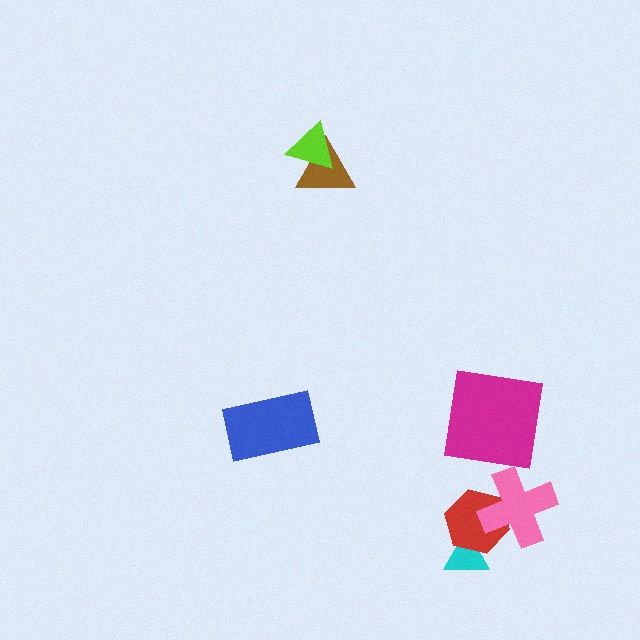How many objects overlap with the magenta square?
0 objects overlap with the magenta square.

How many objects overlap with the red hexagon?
2 objects overlap with the red hexagon.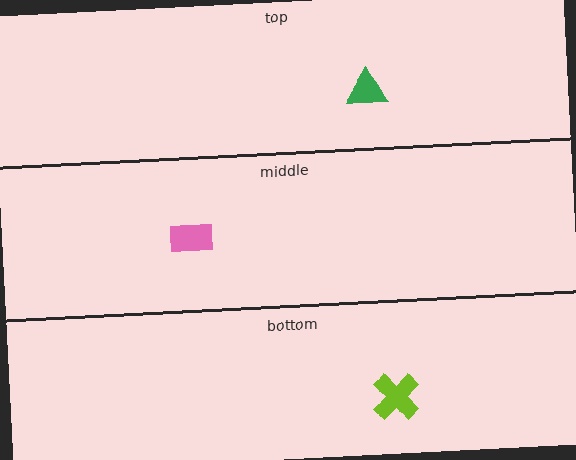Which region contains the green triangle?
The top region.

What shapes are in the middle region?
The pink rectangle.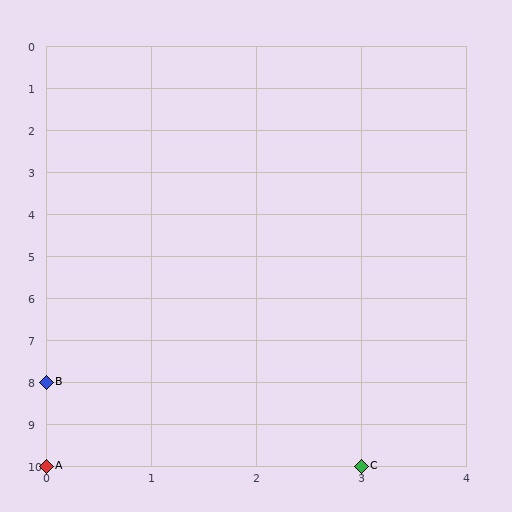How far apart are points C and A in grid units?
Points C and A are 3 columns apart.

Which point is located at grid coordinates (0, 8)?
Point B is at (0, 8).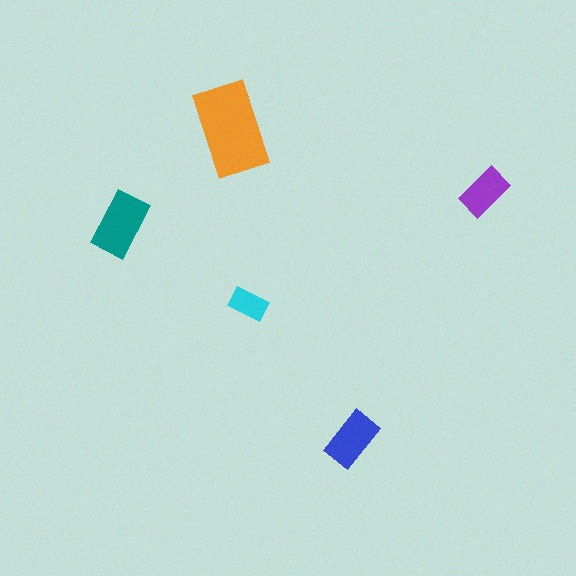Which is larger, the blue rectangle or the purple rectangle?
The blue one.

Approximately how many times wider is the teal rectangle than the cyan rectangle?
About 1.5 times wider.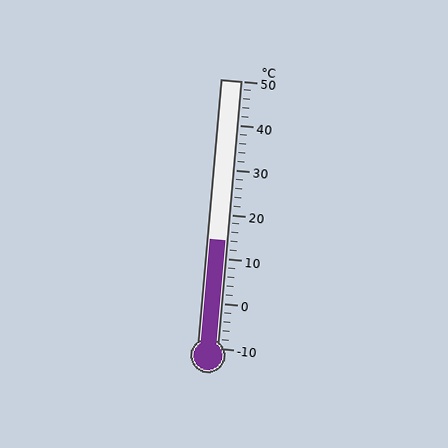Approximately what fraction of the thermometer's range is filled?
The thermometer is filled to approximately 40% of its range.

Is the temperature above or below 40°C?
The temperature is below 40°C.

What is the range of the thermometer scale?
The thermometer scale ranges from -10°C to 50°C.